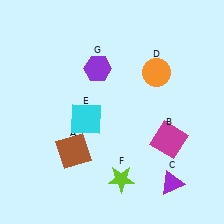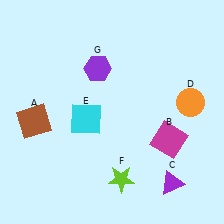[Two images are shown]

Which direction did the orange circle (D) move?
The orange circle (D) moved right.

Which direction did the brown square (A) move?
The brown square (A) moved left.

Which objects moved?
The objects that moved are: the brown square (A), the orange circle (D).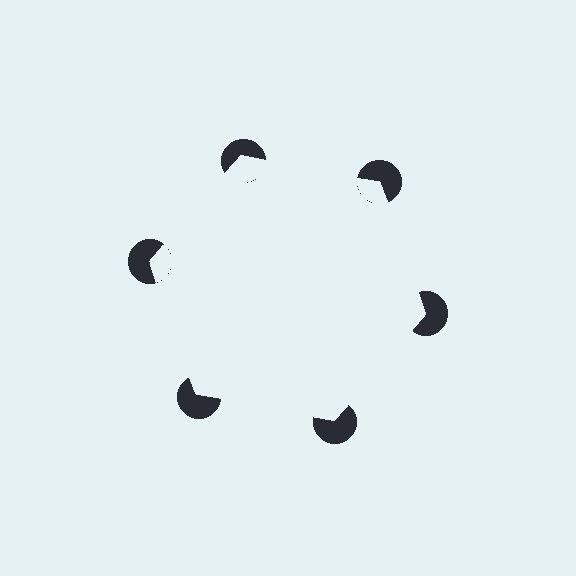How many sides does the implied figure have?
6 sides.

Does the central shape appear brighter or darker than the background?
It typically appears slightly brighter than the background, even though no actual brightness change is drawn.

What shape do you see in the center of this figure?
An illusory hexagon — its edges are inferred from the aligned wedge cuts in the pac-man discs, not physically drawn.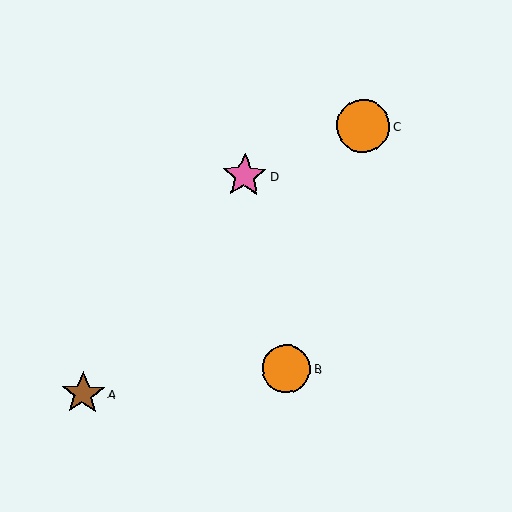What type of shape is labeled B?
Shape B is an orange circle.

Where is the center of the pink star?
The center of the pink star is at (244, 176).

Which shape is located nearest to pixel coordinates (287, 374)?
The orange circle (labeled B) at (286, 369) is nearest to that location.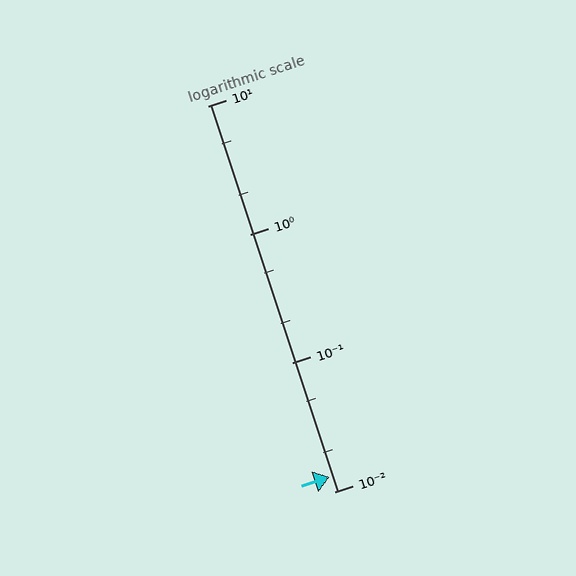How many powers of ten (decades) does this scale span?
The scale spans 3 decades, from 0.01 to 10.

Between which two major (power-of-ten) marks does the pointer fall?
The pointer is between 0.01 and 0.1.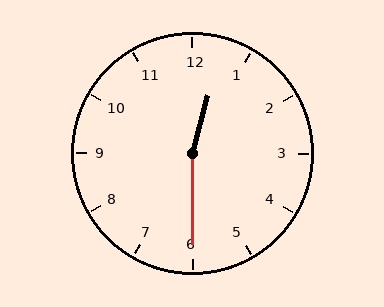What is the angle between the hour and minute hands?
Approximately 165 degrees.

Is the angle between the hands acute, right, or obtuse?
It is obtuse.